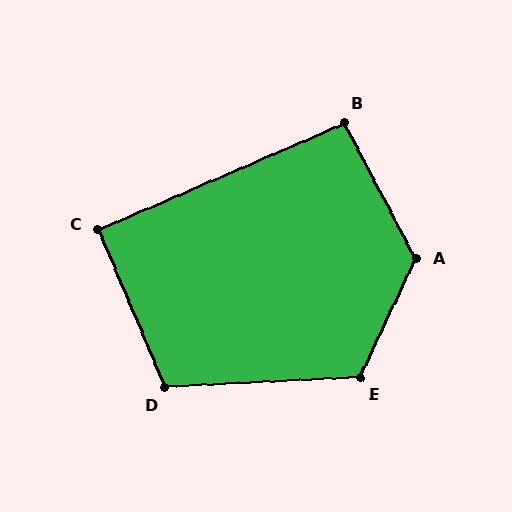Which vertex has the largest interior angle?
A, at approximately 127 degrees.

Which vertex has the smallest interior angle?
C, at approximately 91 degrees.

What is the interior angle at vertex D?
Approximately 110 degrees (obtuse).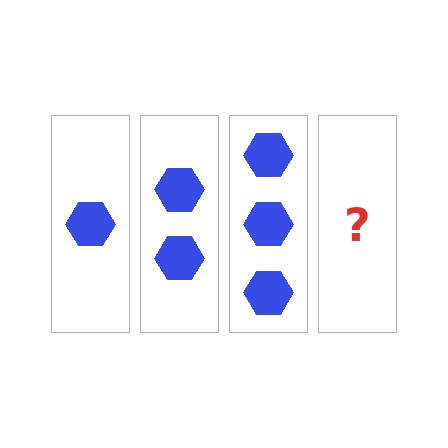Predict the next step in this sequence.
The next step is 4 hexagons.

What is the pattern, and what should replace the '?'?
The pattern is that each step adds one more hexagon. The '?' should be 4 hexagons.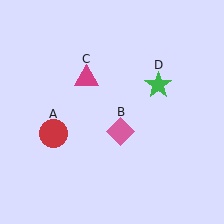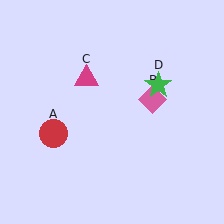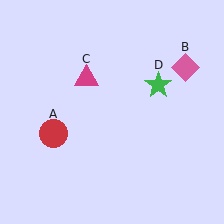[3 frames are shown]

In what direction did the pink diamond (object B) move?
The pink diamond (object B) moved up and to the right.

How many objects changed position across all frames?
1 object changed position: pink diamond (object B).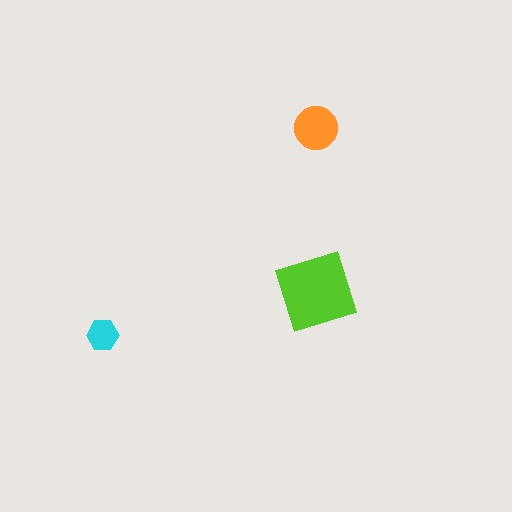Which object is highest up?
The orange circle is topmost.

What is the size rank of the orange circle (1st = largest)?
2nd.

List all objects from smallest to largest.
The cyan hexagon, the orange circle, the lime diamond.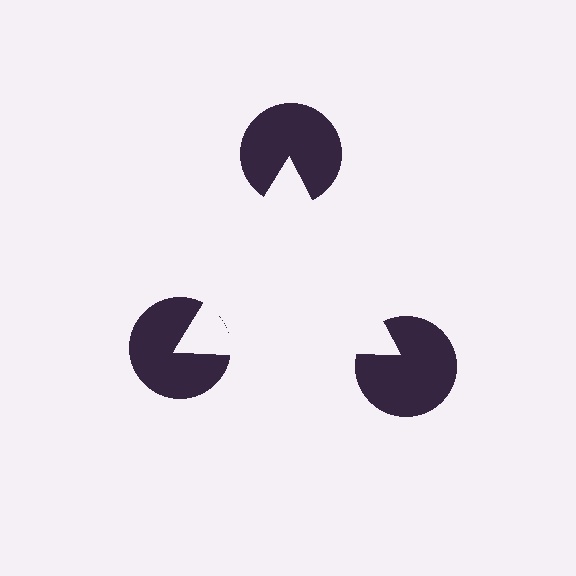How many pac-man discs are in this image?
There are 3 — one at each vertex of the illusory triangle.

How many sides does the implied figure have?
3 sides.